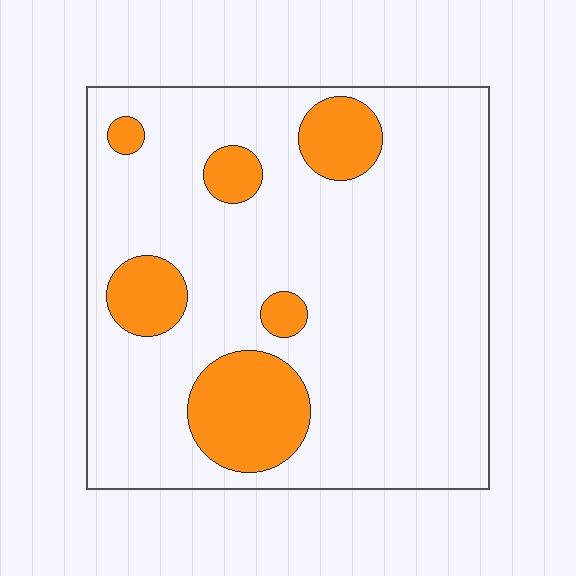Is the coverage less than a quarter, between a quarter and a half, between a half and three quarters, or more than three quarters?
Less than a quarter.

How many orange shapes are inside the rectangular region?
6.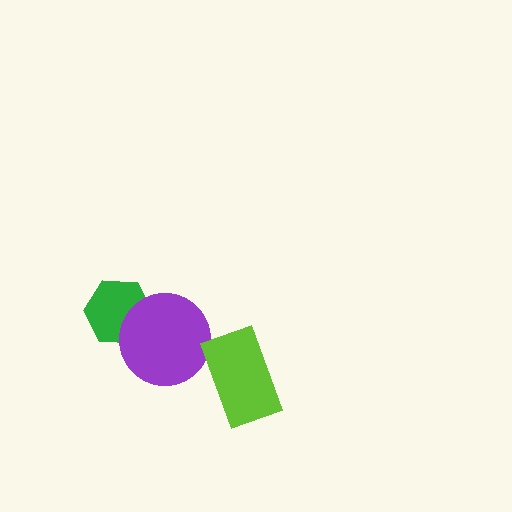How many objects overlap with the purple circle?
1 object overlaps with the purple circle.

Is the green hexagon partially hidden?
Yes, it is partially covered by another shape.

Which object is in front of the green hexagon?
The purple circle is in front of the green hexagon.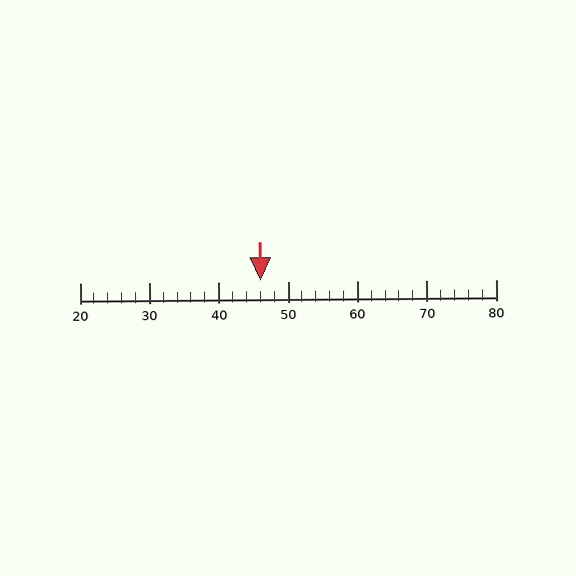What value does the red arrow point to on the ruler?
The red arrow points to approximately 46.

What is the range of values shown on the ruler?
The ruler shows values from 20 to 80.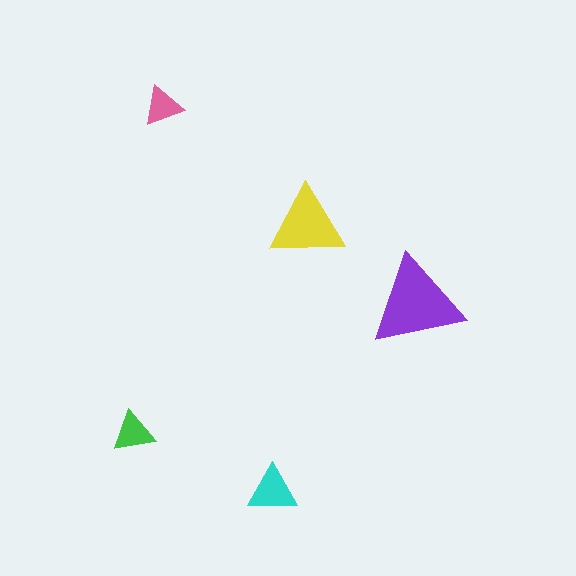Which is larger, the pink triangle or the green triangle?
The green one.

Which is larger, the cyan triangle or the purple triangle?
The purple one.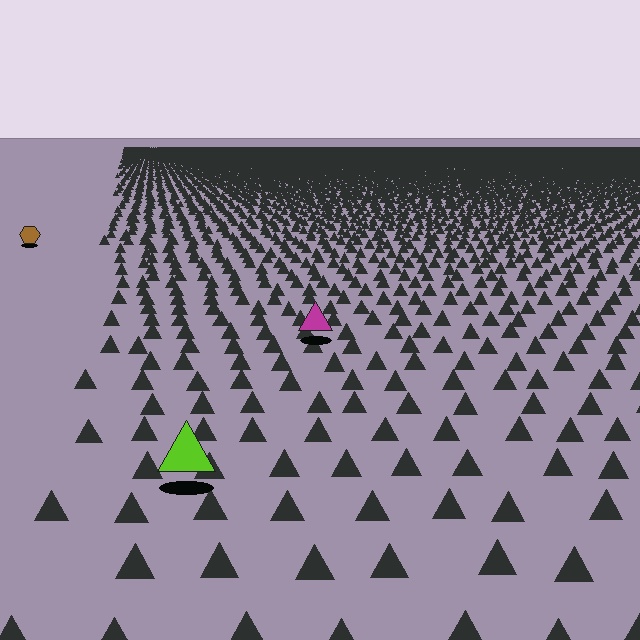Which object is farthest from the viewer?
The brown hexagon is farthest from the viewer. It appears smaller and the ground texture around it is denser.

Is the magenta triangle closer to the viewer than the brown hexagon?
Yes. The magenta triangle is closer — you can tell from the texture gradient: the ground texture is coarser near it.